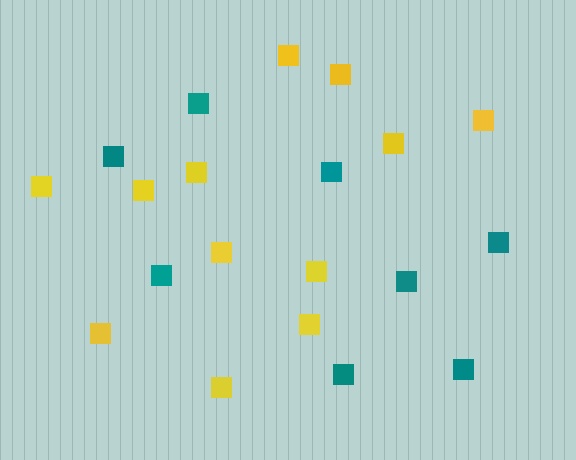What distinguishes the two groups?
There are 2 groups: one group of yellow squares (12) and one group of teal squares (8).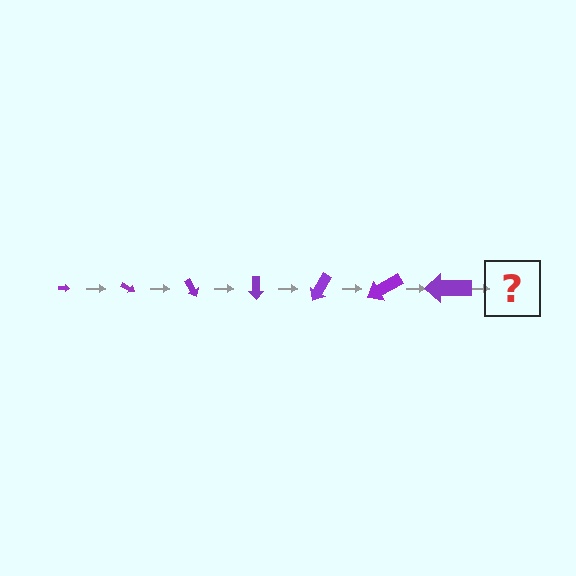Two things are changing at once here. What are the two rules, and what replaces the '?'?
The two rules are that the arrow grows larger each step and it rotates 30 degrees each step. The '?' should be an arrow, larger than the previous one and rotated 210 degrees from the start.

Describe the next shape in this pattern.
It should be an arrow, larger than the previous one and rotated 210 degrees from the start.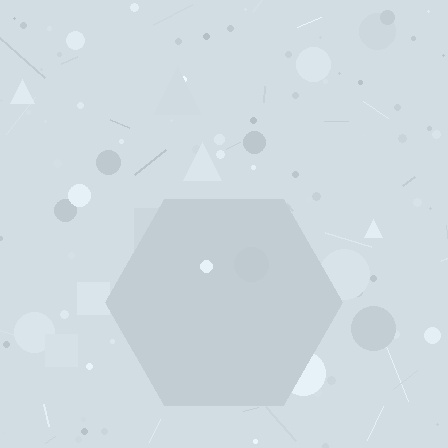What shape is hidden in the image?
A hexagon is hidden in the image.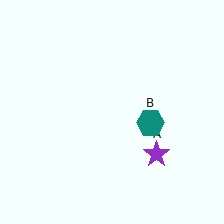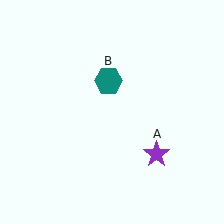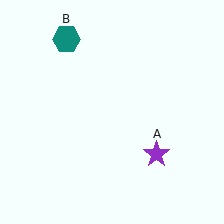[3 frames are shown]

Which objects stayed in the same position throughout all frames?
Purple star (object A) remained stationary.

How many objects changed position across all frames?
1 object changed position: teal hexagon (object B).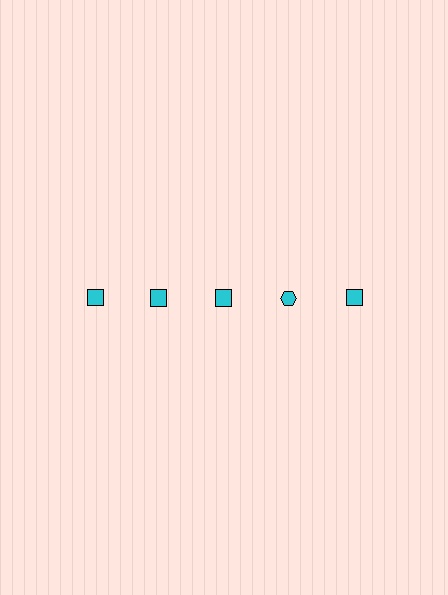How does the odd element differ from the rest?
It has a different shape: hexagon instead of square.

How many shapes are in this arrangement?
There are 5 shapes arranged in a grid pattern.